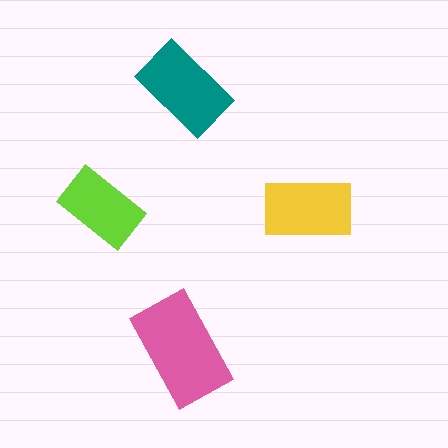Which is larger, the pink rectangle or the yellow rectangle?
The pink one.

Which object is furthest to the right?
The yellow rectangle is rightmost.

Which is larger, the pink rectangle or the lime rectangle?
The pink one.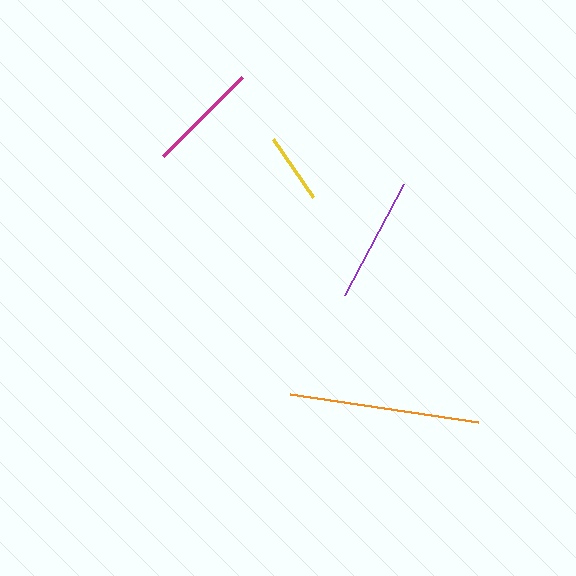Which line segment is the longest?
The orange line is the longest at approximately 190 pixels.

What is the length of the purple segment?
The purple segment is approximately 125 pixels long.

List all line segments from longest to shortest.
From longest to shortest: orange, purple, magenta, yellow.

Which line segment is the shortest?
The yellow line is the shortest at approximately 70 pixels.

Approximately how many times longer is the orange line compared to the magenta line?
The orange line is approximately 1.7 times the length of the magenta line.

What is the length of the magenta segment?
The magenta segment is approximately 112 pixels long.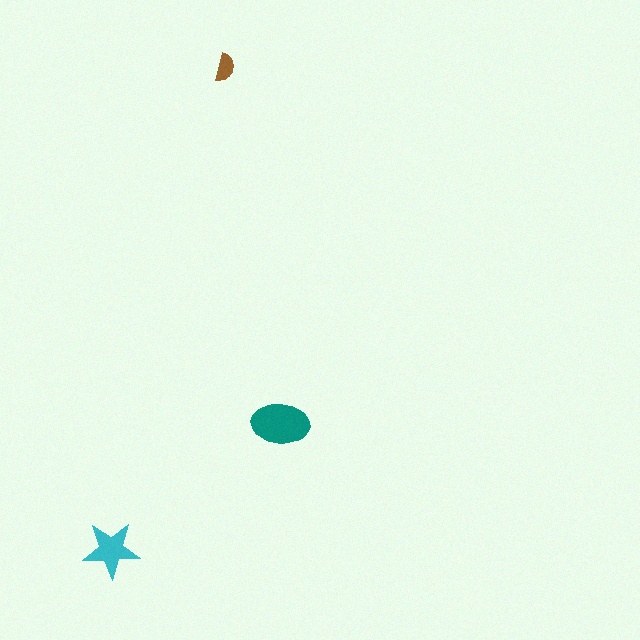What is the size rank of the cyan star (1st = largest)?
2nd.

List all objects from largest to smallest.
The teal ellipse, the cyan star, the brown semicircle.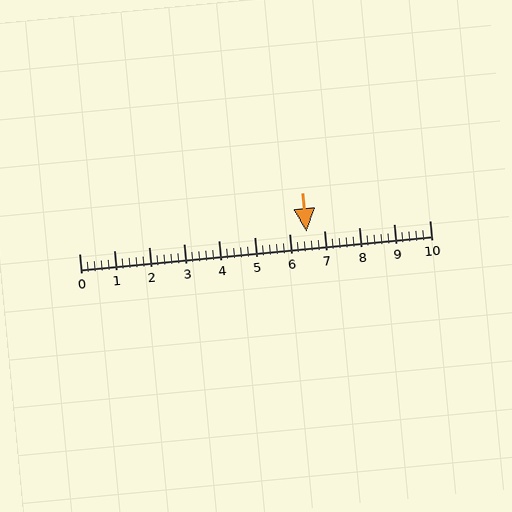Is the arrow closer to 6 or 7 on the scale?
The arrow is closer to 7.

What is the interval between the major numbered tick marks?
The major tick marks are spaced 1 units apart.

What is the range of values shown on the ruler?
The ruler shows values from 0 to 10.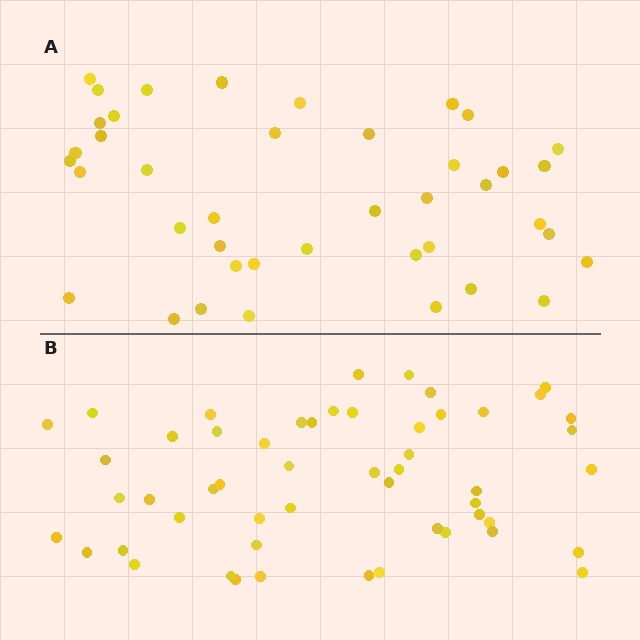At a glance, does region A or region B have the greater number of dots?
Region B (the bottom region) has more dots.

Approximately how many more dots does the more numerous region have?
Region B has roughly 12 or so more dots than region A.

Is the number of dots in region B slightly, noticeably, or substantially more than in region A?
Region B has noticeably more, but not dramatically so. The ratio is roughly 1.3 to 1.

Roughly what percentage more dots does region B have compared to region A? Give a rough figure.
About 30% more.